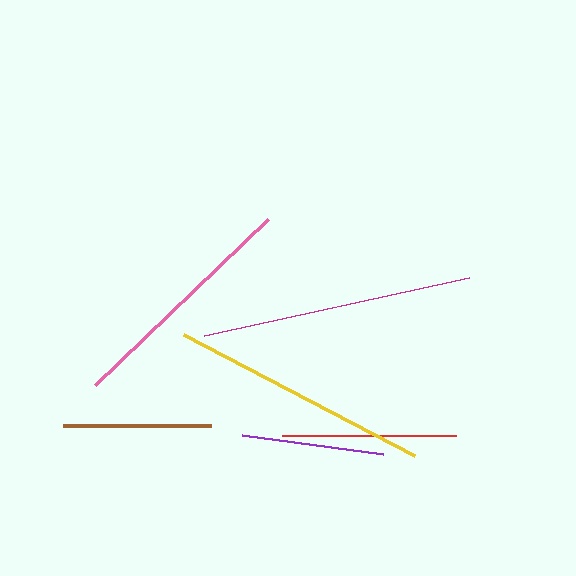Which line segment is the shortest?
The purple line is the shortest at approximately 142 pixels.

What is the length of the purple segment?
The purple segment is approximately 142 pixels long.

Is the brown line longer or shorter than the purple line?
The brown line is longer than the purple line.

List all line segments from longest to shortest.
From longest to shortest: magenta, yellow, pink, red, brown, purple.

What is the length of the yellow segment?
The yellow segment is approximately 261 pixels long.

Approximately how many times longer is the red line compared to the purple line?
The red line is approximately 1.2 times the length of the purple line.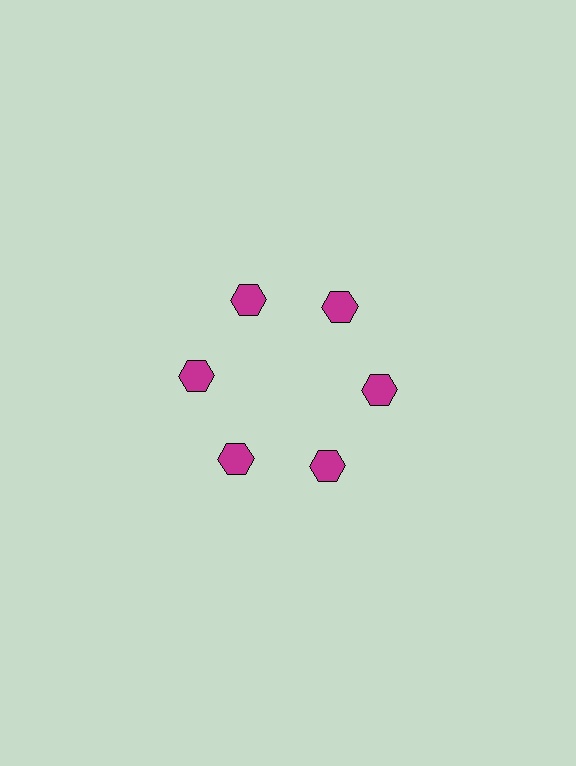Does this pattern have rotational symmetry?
Yes, this pattern has 6-fold rotational symmetry. It looks the same after rotating 60 degrees around the center.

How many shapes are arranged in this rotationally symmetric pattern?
There are 6 shapes, arranged in 6 groups of 1.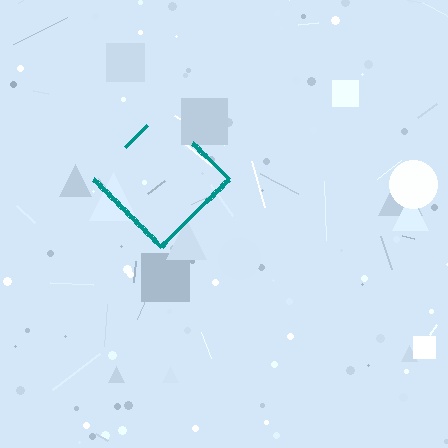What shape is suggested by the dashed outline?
The dashed outline suggests a diamond.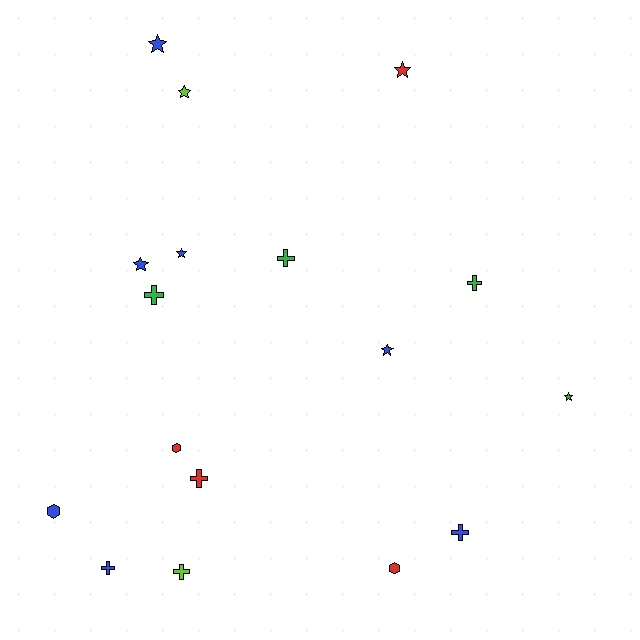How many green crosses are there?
There are 3 green crosses.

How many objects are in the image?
There are 17 objects.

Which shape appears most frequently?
Star, with 7 objects.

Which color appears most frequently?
Blue, with 7 objects.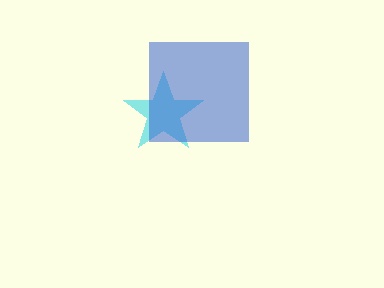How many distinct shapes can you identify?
There are 2 distinct shapes: a cyan star, a blue square.